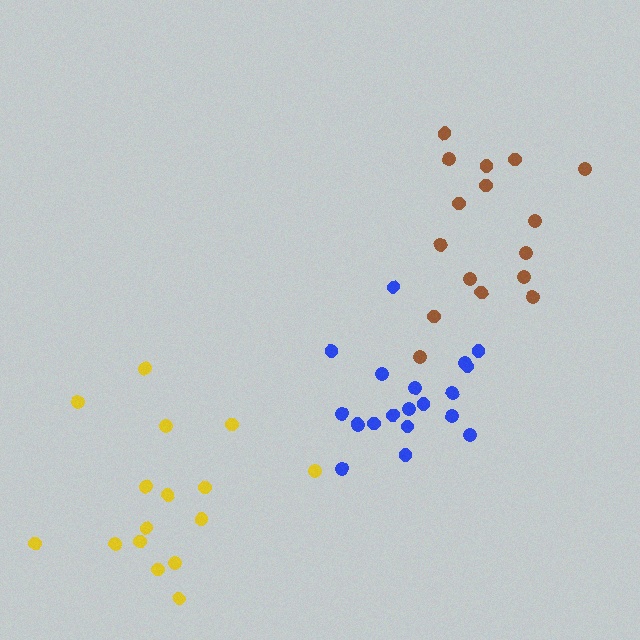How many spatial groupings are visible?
There are 3 spatial groupings.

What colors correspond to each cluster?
The clusters are colored: yellow, blue, brown.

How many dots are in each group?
Group 1: 16 dots, Group 2: 20 dots, Group 3: 16 dots (52 total).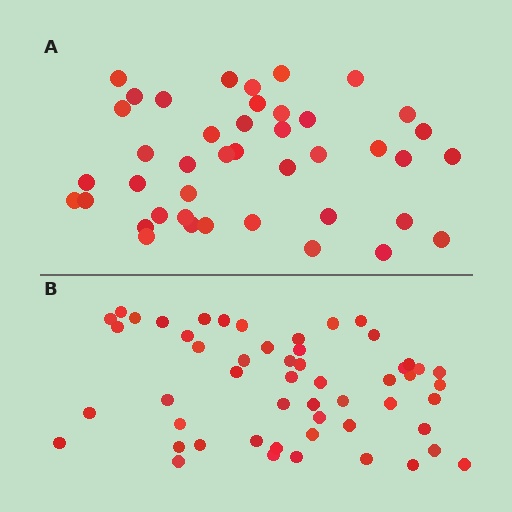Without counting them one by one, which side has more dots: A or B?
Region B (the bottom region) has more dots.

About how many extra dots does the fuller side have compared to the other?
Region B has roughly 12 or so more dots than region A.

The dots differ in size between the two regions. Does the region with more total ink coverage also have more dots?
No. Region A has more total ink coverage because its dots are larger, but region B actually contains more individual dots. Total area can be misleading — the number of items is what matters here.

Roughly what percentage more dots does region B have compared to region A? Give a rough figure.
About 25% more.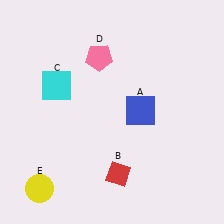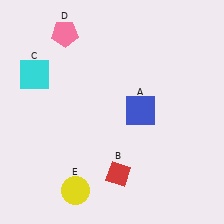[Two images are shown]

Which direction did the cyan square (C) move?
The cyan square (C) moved left.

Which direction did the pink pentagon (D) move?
The pink pentagon (D) moved left.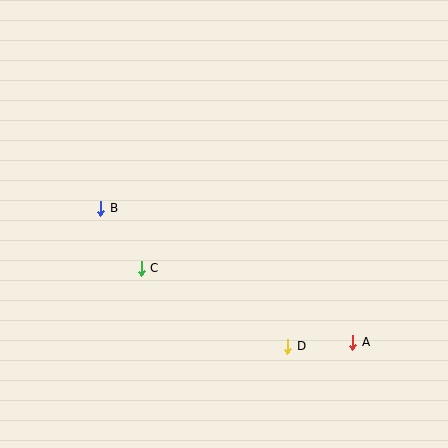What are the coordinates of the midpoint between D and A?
The midpoint between D and A is at (320, 344).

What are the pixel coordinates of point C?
Point C is at (141, 268).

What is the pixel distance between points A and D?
The distance between A and D is 65 pixels.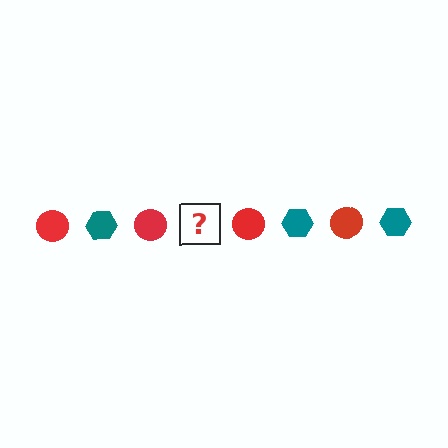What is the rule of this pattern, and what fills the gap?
The rule is that the pattern alternates between red circle and teal hexagon. The gap should be filled with a teal hexagon.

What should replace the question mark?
The question mark should be replaced with a teal hexagon.